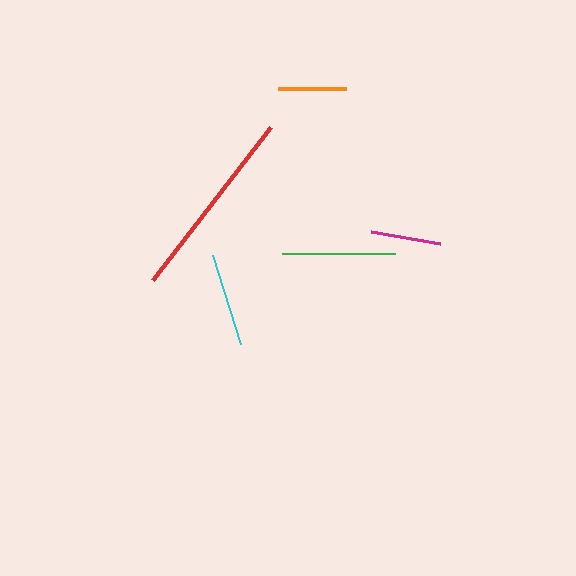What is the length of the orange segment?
The orange segment is approximately 68 pixels long.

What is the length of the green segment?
The green segment is approximately 113 pixels long.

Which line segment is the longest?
The red line is the longest at approximately 194 pixels.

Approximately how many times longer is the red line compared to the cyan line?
The red line is approximately 2.1 times the length of the cyan line.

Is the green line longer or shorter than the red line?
The red line is longer than the green line.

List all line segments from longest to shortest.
From longest to shortest: red, green, cyan, magenta, orange.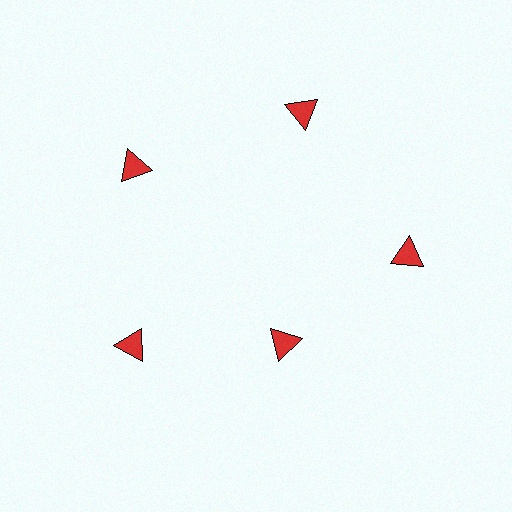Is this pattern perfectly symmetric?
No. The 5 red triangles are arranged in a ring, but one element near the 5 o'clock position is pulled inward toward the center, breaking the 5-fold rotational symmetry.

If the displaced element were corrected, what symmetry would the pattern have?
It would have 5-fold rotational symmetry — the pattern would map onto itself every 72 degrees.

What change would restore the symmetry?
The symmetry would be restored by moving it outward, back onto the ring so that all 5 triangles sit at equal angles and equal distance from the center.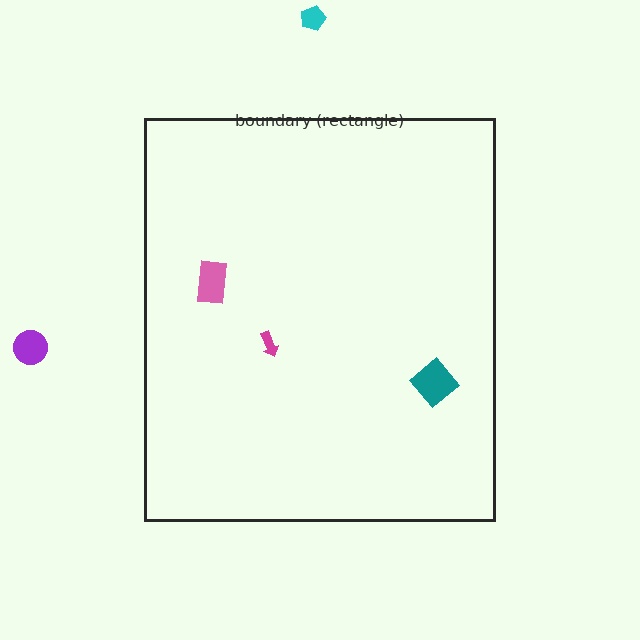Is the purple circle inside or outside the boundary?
Outside.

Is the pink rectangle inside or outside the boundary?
Inside.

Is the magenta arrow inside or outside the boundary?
Inside.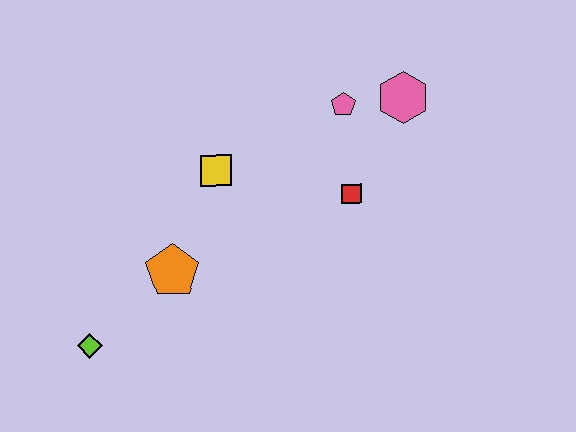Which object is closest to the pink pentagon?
The pink hexagon is closest to the pink pentagon.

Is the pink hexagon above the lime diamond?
Yes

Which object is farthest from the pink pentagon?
The lime diamond is farthest from the pink pentagon.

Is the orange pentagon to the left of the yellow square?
Yes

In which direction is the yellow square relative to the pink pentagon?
The yellow square is to the left of the pink pentagon.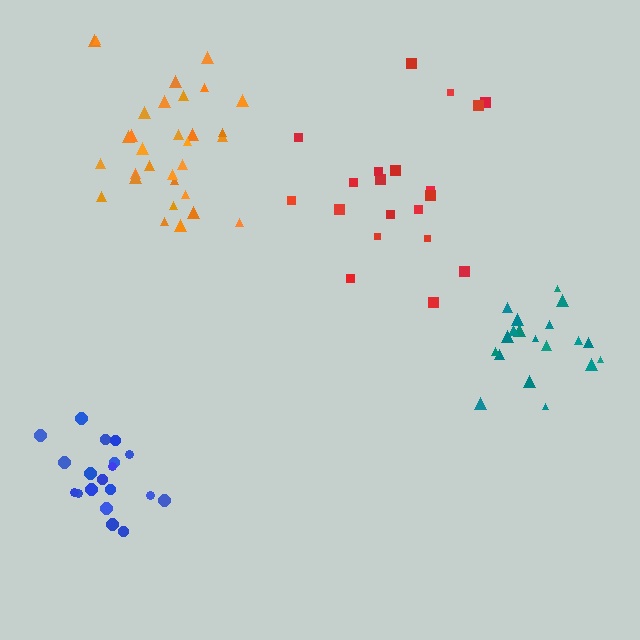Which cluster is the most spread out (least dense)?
Red.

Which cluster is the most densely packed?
Blue.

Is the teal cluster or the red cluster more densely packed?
Teal.